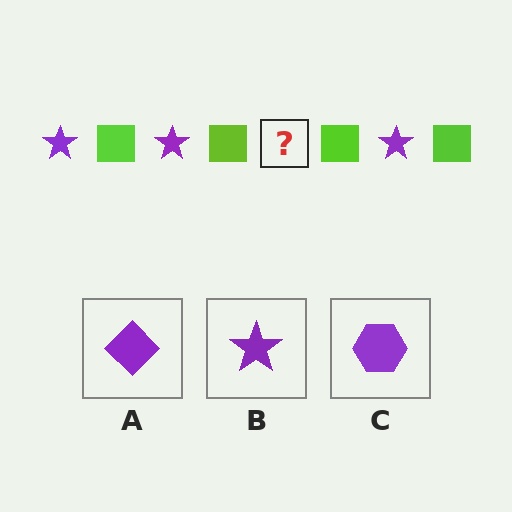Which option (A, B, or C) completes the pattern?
B.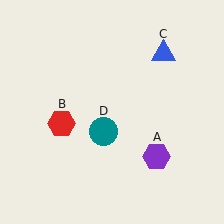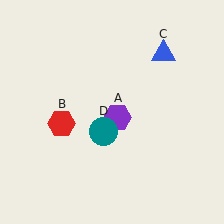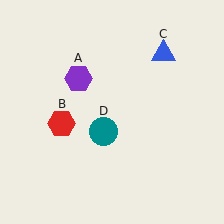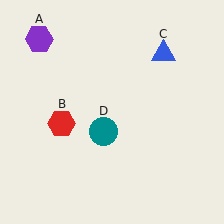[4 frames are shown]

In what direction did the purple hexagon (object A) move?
The purple hexagon (object A) moved up and to the left.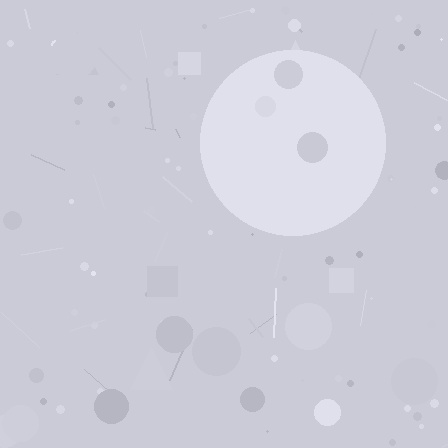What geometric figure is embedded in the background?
A circle is embedded in the background.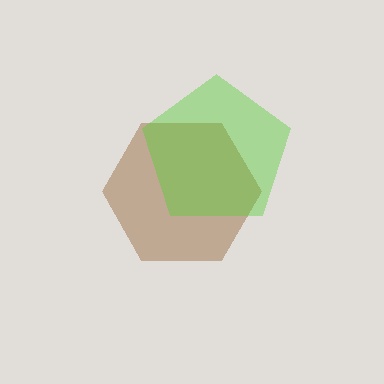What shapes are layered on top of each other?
The layered shapes are: a brown hexagon, a lime pentagon.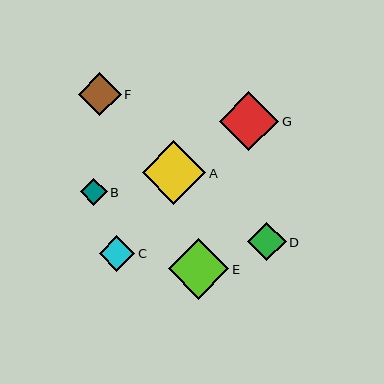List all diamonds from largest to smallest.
From largest to smallest: A, E, G, F, D, C, B.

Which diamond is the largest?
Diamond A is the largest with a size of approximately 64 pixels.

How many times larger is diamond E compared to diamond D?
Diamond E is approximately 1.6 times the size of diamond D.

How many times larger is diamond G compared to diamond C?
Diamond G is approximately 1.7 times the size of diamond C.